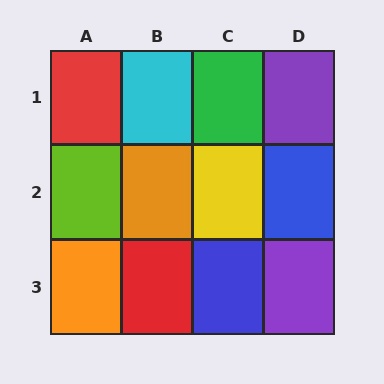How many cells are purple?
2 cells are purple.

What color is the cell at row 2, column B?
Orange.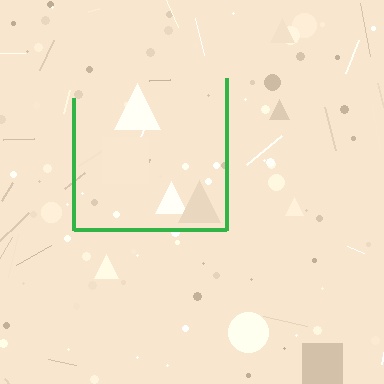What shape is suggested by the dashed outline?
The dashed outline suggests a square.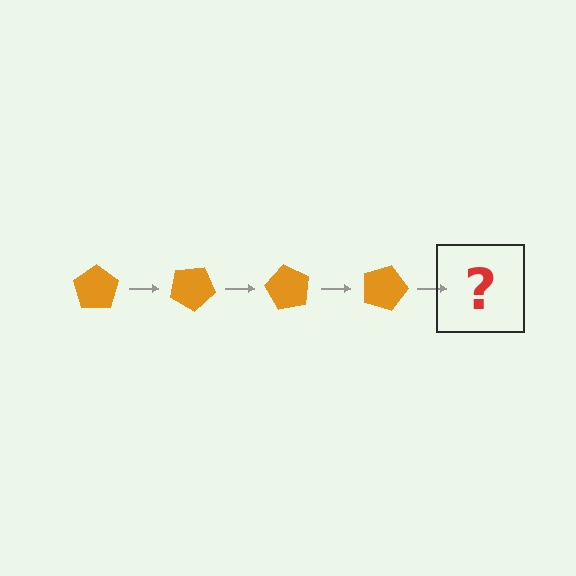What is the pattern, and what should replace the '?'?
The pattern is that the pentagon rotates 30 degrees each step. The '?' should be an orange pentagon rotated 120 degrees.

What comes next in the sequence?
The next element should be an orange pentagon rotated 120 degrees.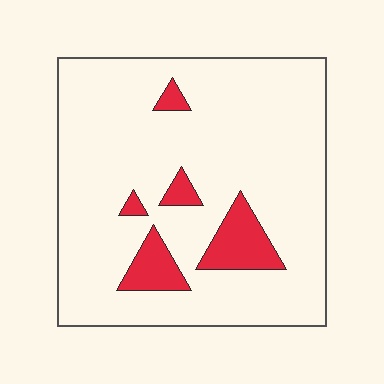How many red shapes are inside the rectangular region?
5.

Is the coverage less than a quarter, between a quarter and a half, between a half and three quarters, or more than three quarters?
Less than a quarter.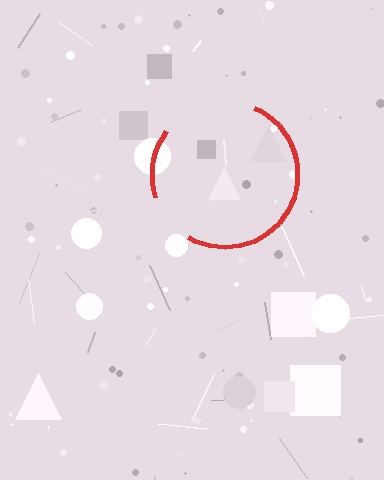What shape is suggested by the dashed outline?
The dashed outline suggests a circle.